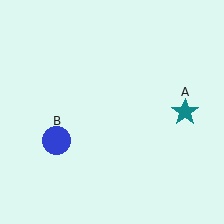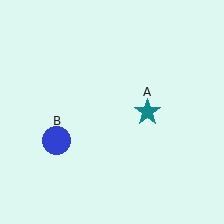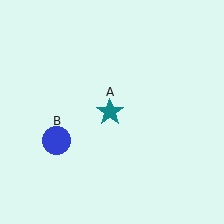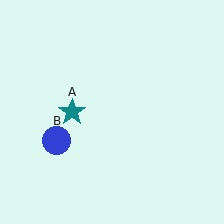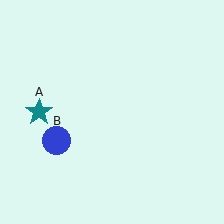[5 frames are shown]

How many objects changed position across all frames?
1 object changed position: teal star (object A).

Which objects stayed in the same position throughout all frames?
Blue circle (object B) remained stationary.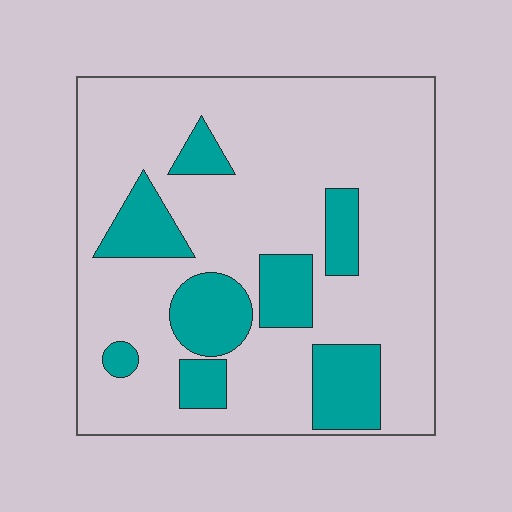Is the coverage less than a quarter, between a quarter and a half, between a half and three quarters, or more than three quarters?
Less than a quarter.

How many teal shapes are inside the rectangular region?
8.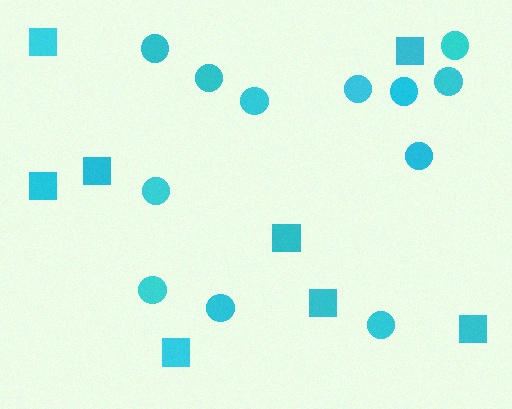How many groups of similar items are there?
There are 2 groups: one group of circles (12) and one group of squares (8).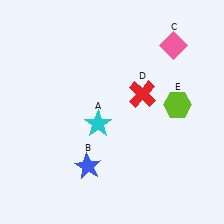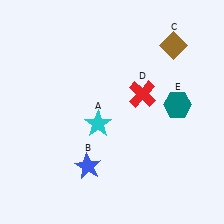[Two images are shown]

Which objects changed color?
C changed from pink to brown. E changed from lime to teal.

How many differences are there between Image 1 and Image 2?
There are 2 differences between the two images.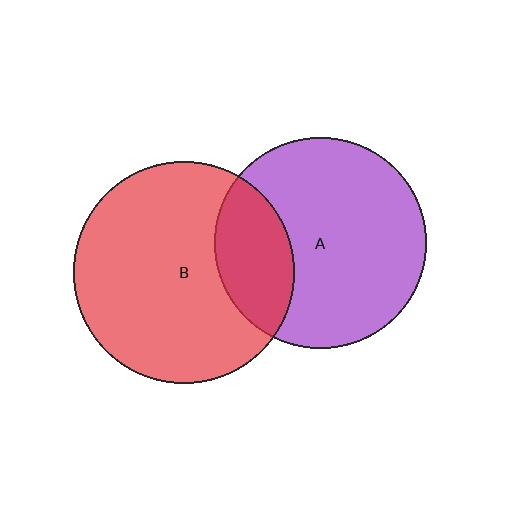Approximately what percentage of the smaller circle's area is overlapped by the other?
Approximately 25%.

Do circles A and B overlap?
Yes.